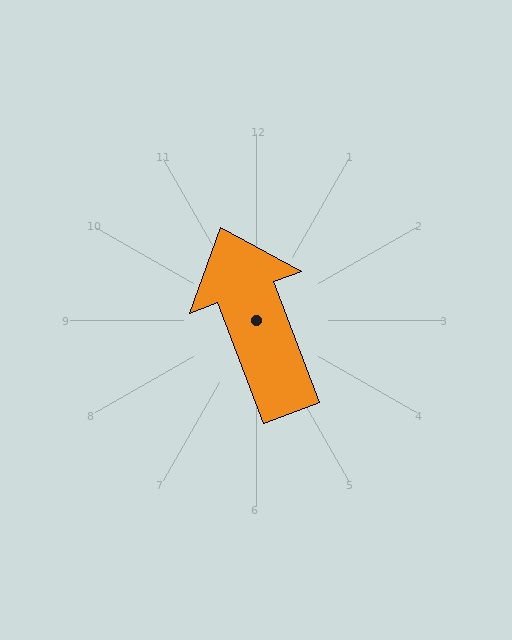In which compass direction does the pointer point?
North.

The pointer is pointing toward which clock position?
Roughly 11 o'clock.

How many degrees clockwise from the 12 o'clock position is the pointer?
Approximately 339 degrees.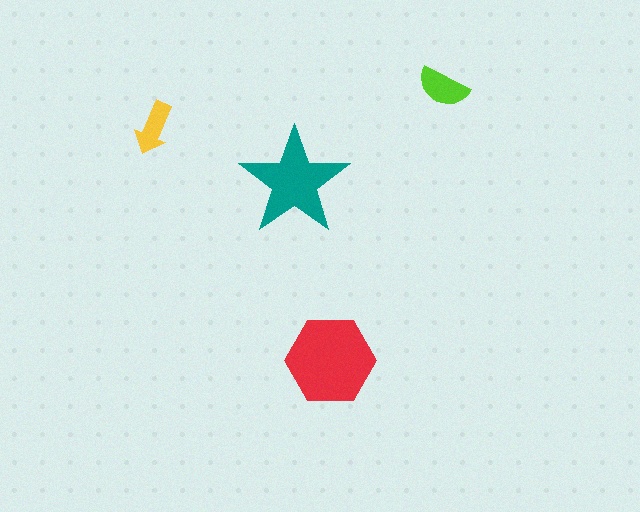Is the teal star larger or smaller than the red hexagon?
Smaller.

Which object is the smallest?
The yellow arrow.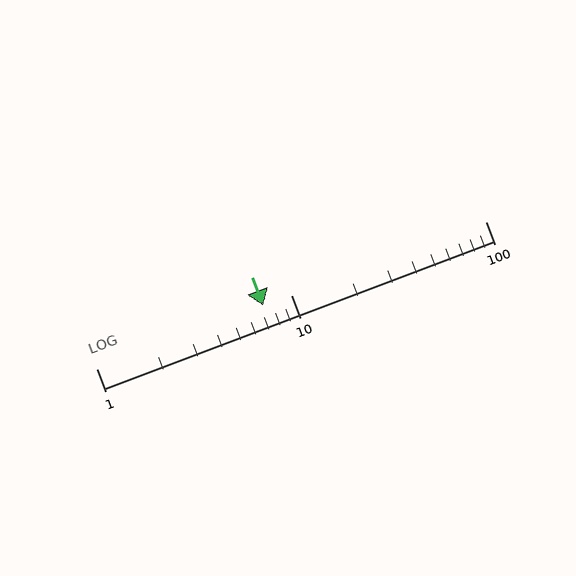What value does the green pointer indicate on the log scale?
The pointer indicates approximately 7.2.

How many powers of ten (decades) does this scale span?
The scale spans 2 decades, from 1 to 100.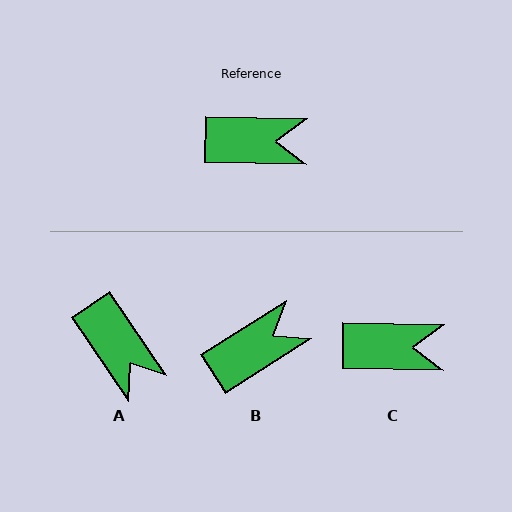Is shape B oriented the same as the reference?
No, it is off by about 34 degrees.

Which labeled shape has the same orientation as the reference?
C.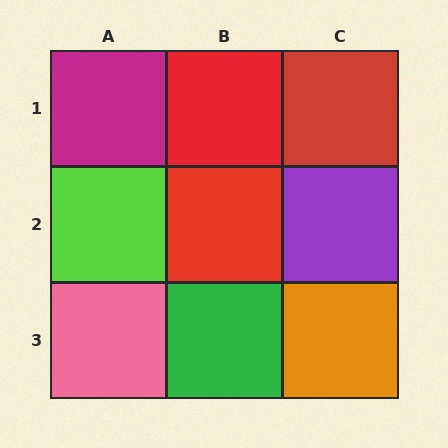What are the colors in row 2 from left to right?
Lime, red, purple.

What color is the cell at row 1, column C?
Red.